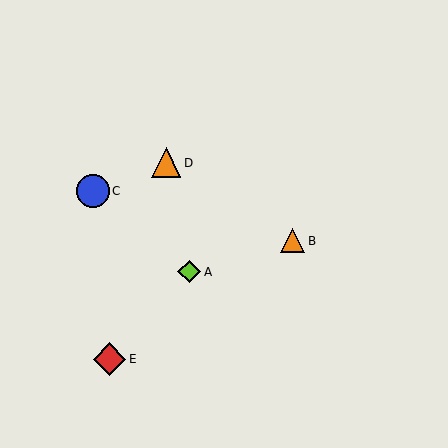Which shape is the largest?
The blue circle (labeled C) is the largest.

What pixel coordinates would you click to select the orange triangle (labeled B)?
Click at (293, 241) to select the orange triangle B.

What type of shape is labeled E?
Shape E is a red diamond.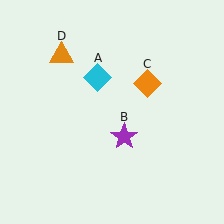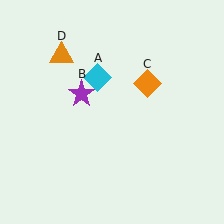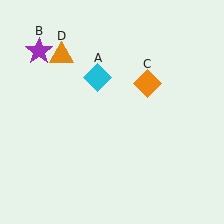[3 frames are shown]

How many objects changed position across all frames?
1 object changed position: purple star (object B).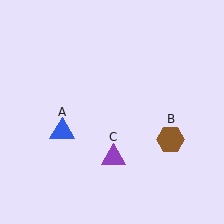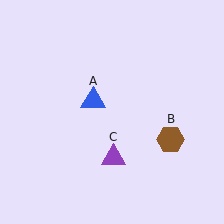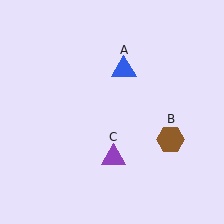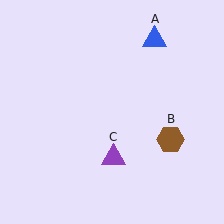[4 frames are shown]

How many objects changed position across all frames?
1 object changed position: blue triangle (object A).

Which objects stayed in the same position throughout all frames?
Brown hexagon (object B) and purple triangle (object C) remained stationary.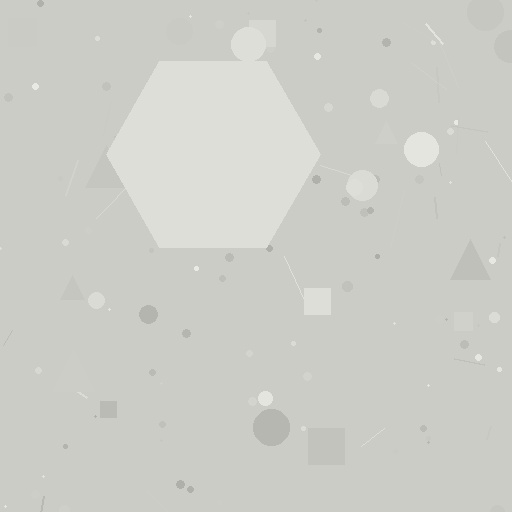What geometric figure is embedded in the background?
A hexagon is embedded in the background.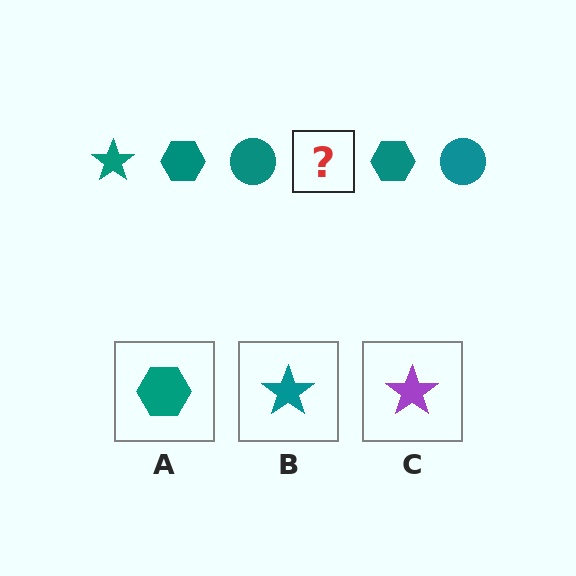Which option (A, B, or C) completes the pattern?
B.